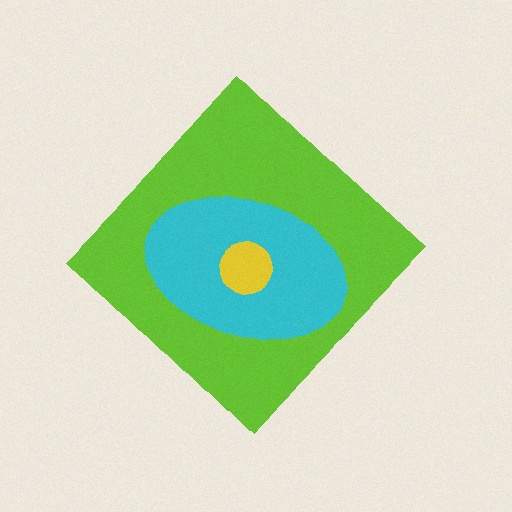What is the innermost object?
The yellow circle.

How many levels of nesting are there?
3.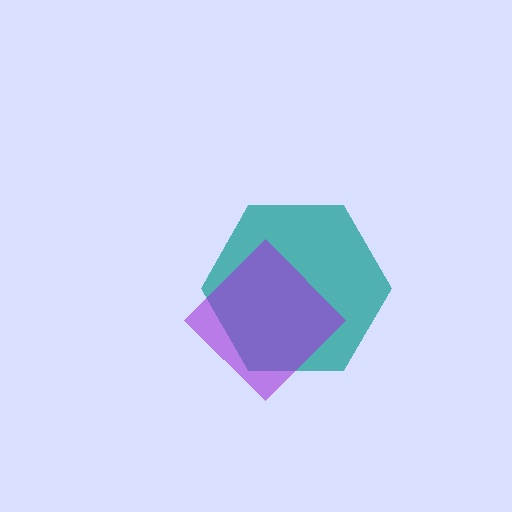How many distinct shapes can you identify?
There are 2 distinct shapes: a teal hexagon, a purple diamond.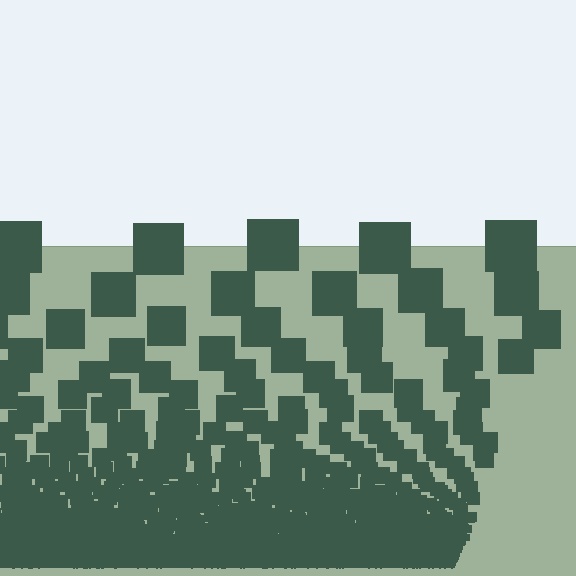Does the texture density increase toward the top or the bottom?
Density increases toward the bottom.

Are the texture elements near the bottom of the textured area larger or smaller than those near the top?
Smaller. The gradient is inverted — elements near the bottom are smaller and denser.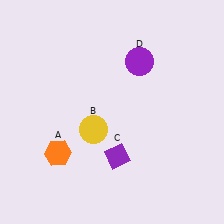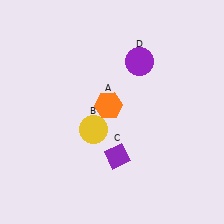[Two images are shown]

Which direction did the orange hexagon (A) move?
The orange hexagon (A) moved right.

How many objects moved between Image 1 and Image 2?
1 object moved between the two images.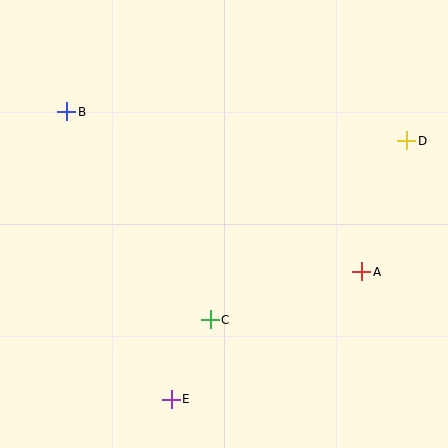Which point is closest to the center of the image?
Point C at (210, 320) is closest to the center.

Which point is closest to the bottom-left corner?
Point E is closest to the bottom-left corner.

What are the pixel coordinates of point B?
Point B is at (67, 112).